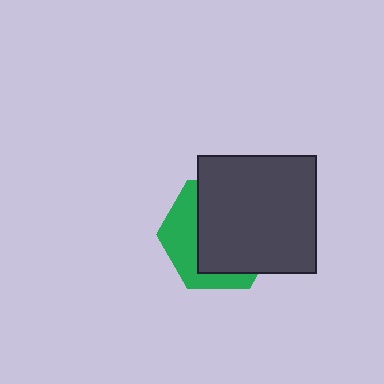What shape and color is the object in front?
The object in front is a dark gray square.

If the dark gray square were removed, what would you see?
You would see the complete green hexagon.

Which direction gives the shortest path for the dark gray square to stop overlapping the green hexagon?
Moving toward the upper-right gives the shortest separation.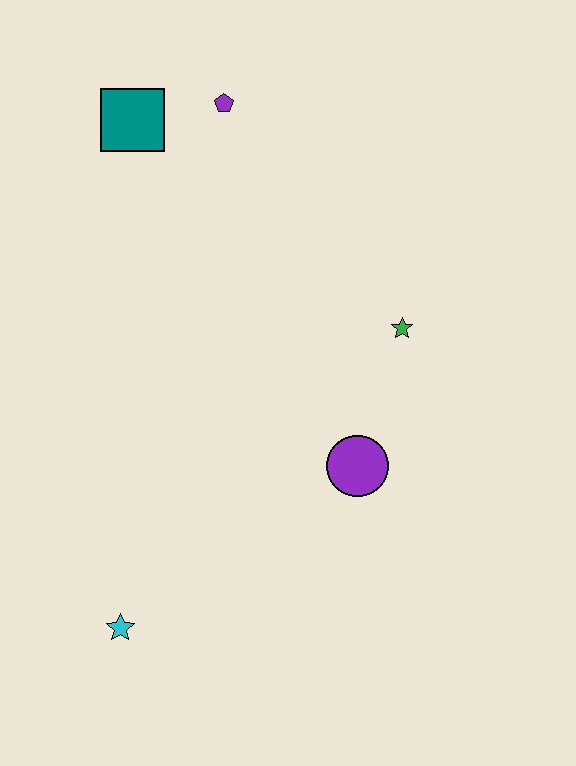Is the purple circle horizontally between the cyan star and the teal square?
No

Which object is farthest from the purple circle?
The teal square is farthest from the purple circle.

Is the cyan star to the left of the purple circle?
Yes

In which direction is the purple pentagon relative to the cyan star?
The purple pentagon is above the cyan star.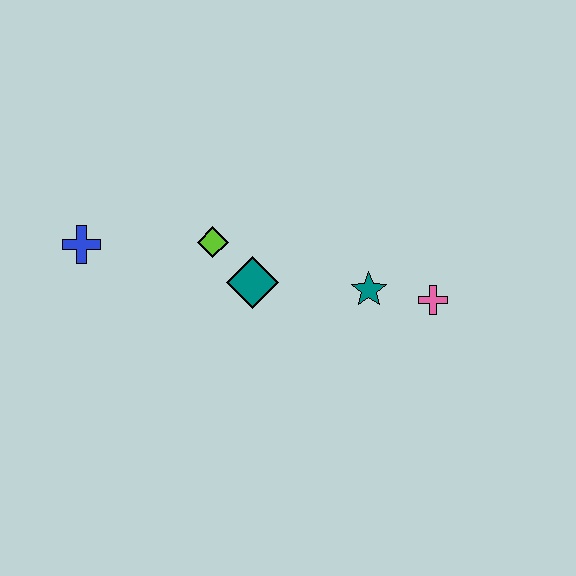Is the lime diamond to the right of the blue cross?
Yes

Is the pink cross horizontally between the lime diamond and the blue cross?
No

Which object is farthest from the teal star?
The blue cross is farthest from the teal star.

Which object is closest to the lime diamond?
The teal diamond is closest to the lime diamond.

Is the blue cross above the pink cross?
Yes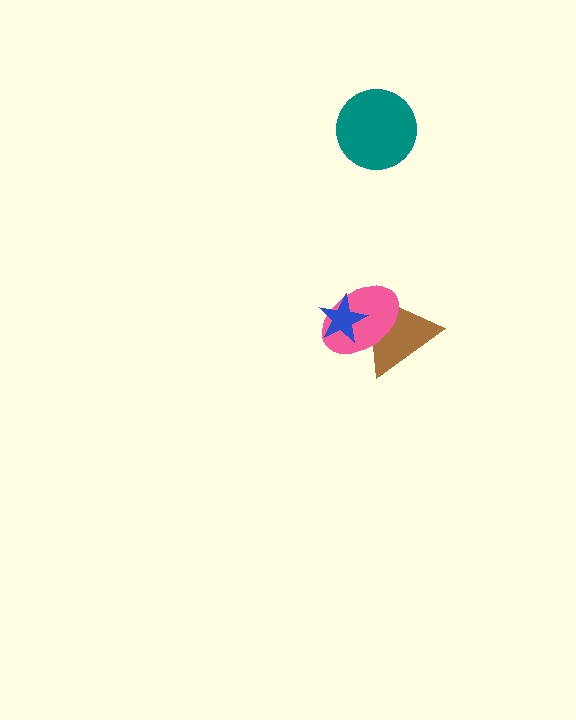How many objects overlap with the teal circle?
0 objects overlap with the teal circle.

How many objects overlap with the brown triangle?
2 objects overlap with the brown triangle.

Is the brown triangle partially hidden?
Yes, it is partially covered by another shape.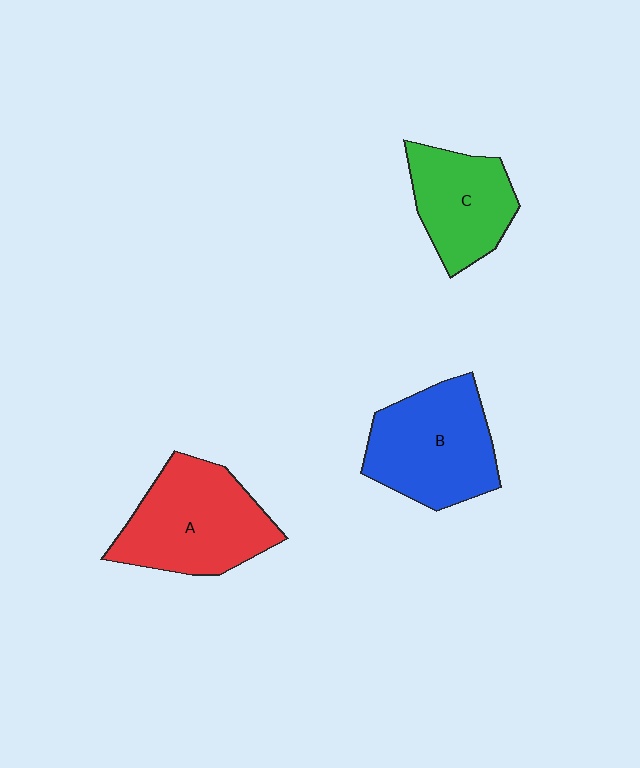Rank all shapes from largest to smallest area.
From largest to smallest: A (red), B (blue), C (green).